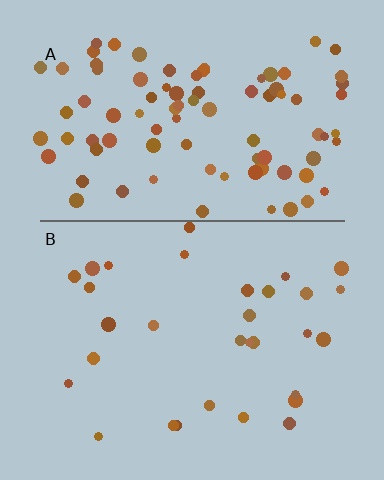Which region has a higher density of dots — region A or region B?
A (the top).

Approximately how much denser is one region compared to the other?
Approximately 2.9× — region A over region B.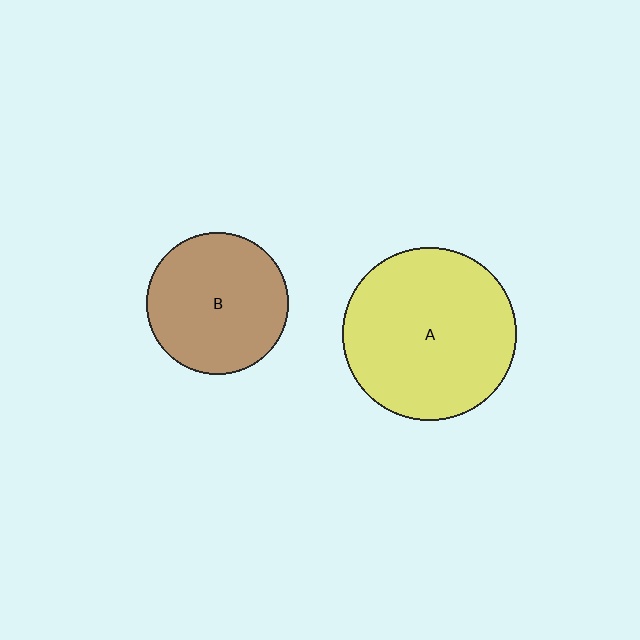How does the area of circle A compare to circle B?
Approximately 1.5 times.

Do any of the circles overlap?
No, none of the circles overlap.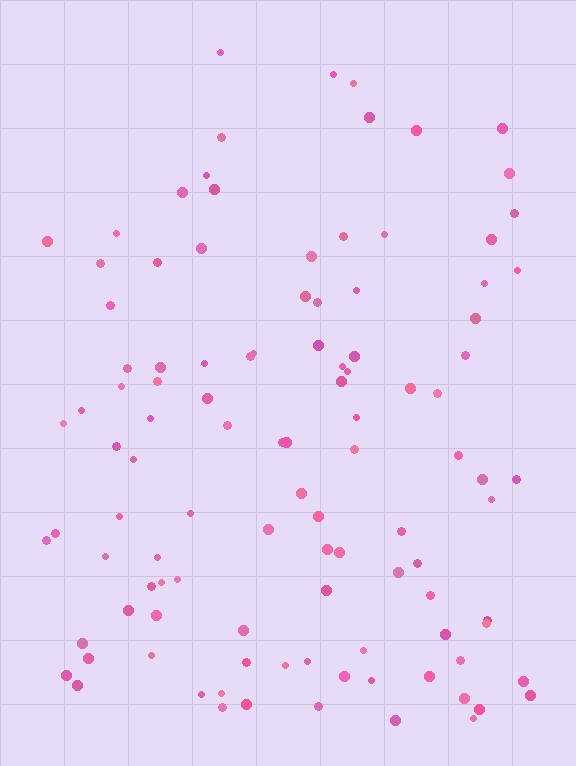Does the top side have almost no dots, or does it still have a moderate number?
Still a moderate number, just noticeably fewer than the bottom.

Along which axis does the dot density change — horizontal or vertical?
Vertical.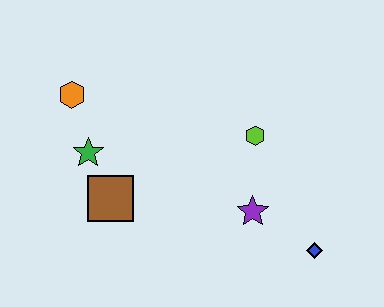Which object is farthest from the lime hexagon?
The orange hexagon is farthest from the lime hexagon.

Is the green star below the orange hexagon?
Yes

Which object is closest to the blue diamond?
The purple star is closest to the blue diamond.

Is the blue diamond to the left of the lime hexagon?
No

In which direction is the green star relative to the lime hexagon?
The green star is to the left of the lime hexagon.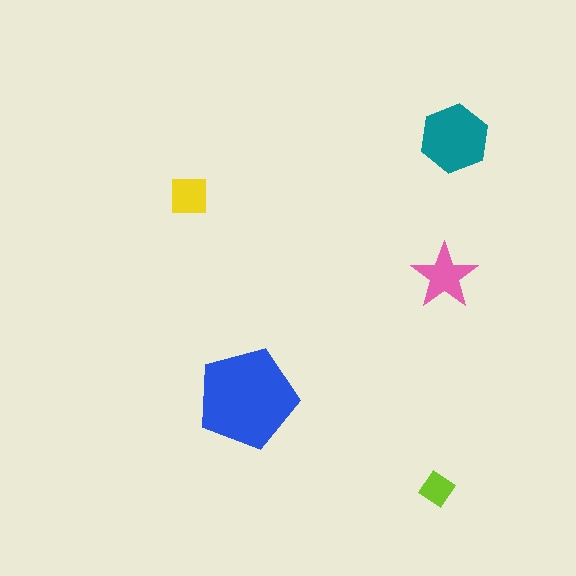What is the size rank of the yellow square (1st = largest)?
4th.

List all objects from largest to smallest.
The blue pentagon, the teal hexagon, the pink star, the yellow square, the lime diamond.